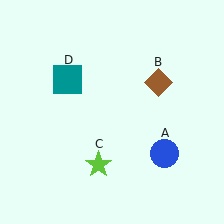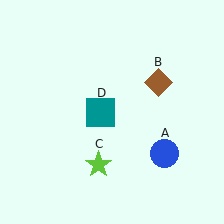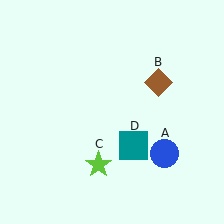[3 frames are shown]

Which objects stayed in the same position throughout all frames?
Blue circle (object A) and brown diamond (object B) and lime star (object C) remained stationary.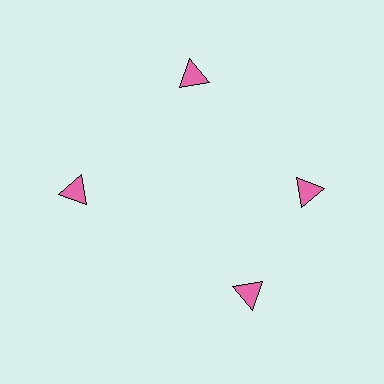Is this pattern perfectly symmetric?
No. The 4 pink triangles are arranged in a ring, but one element near the 6 o'clock position is rotated out of alignment along the ring, breaking the 4-fold rotational symmetry.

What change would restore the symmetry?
The symmetry would be restored by rotating it back into even spacing with its neighbors so that all 4 triangles sit at equal angles and equal distance from the center.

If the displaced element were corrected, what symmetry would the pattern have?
It would have 4-fold rotational symmetry — the pattern would map onto itself every 90 degrees.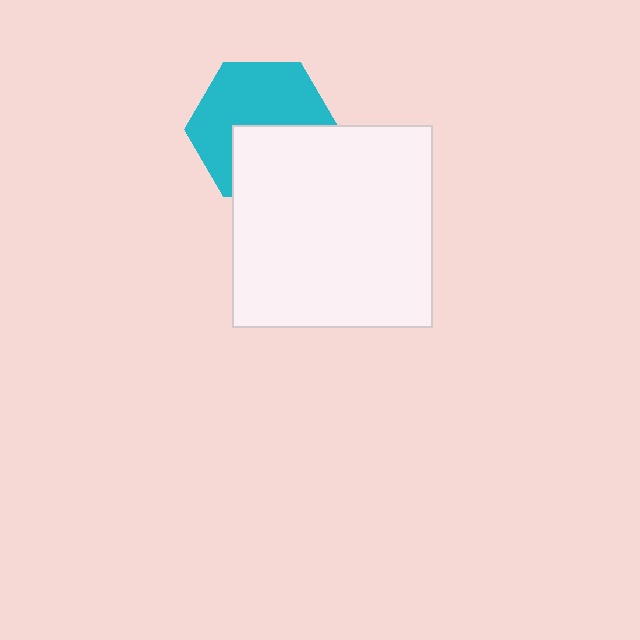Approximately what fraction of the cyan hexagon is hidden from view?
Roughly 41% of the cyan hexagon is hidden behind the white rectangle.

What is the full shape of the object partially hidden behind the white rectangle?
The partially hidden object is a cyan hexagon.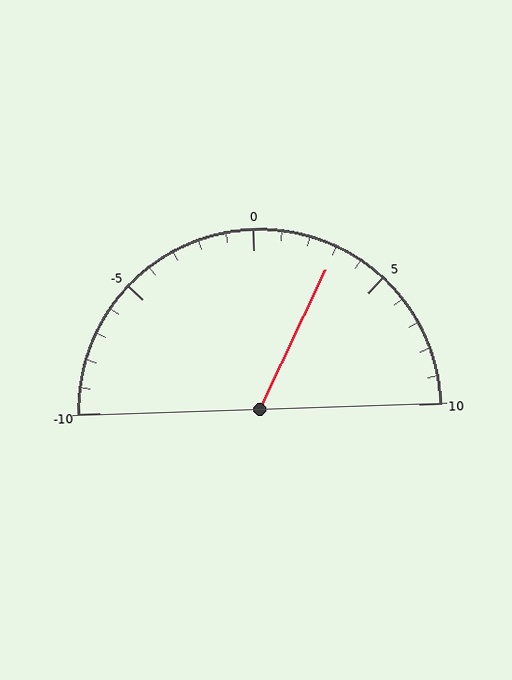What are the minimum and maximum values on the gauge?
The gauge ranges from -10 to 10.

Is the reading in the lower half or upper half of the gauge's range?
The reading is in the upper half of the range (-10 to 10).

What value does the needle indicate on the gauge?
The needle indicates approximately 3.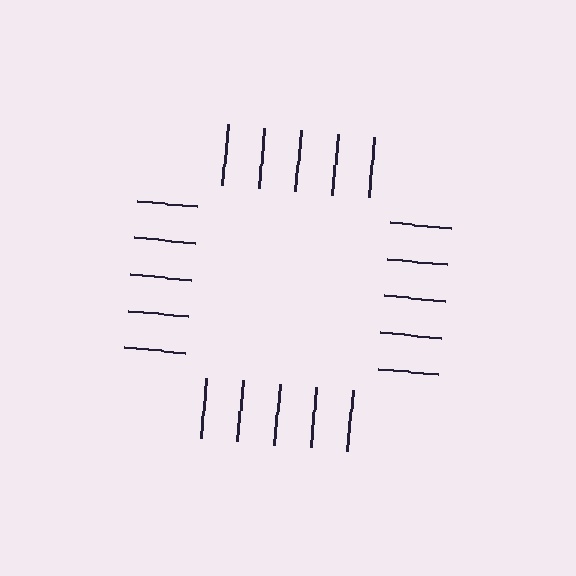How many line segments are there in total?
20 — 5 along each of the 4 edges.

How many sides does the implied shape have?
4 sides — the line-ends trace a square.